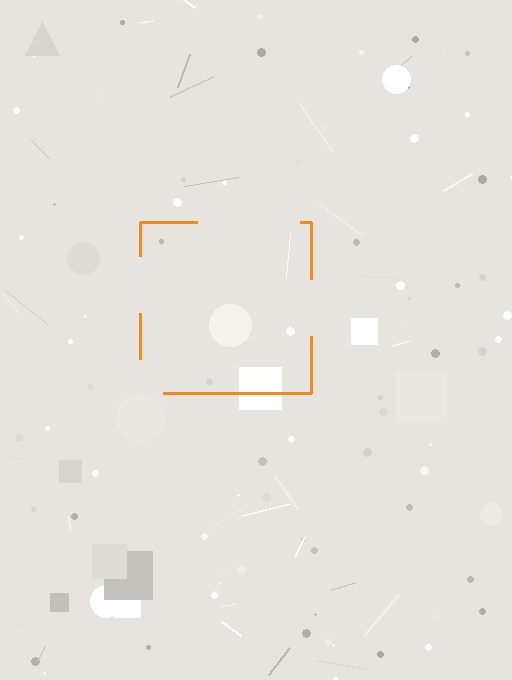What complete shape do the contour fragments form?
The contour fragments form a square.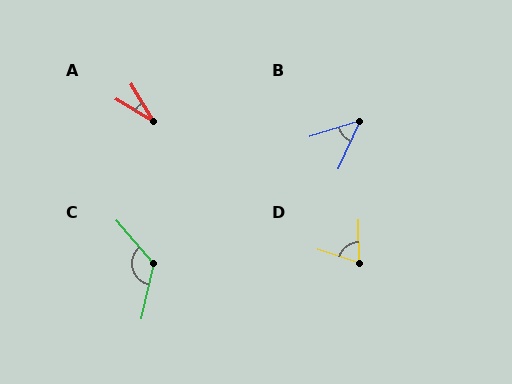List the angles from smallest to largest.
A (29°), B (48°), D (71°), C (127°).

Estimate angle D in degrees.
Approximately 71 degrees.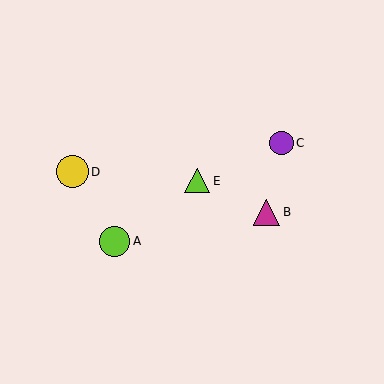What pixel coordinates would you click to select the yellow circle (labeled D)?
Click at (72, 172) to select the yellow circle D.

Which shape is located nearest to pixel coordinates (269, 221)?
The magenta triangle (labeled B) at (266, 212) is nearest to that location.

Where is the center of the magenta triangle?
The center of the magenta triangle is at (266, 212).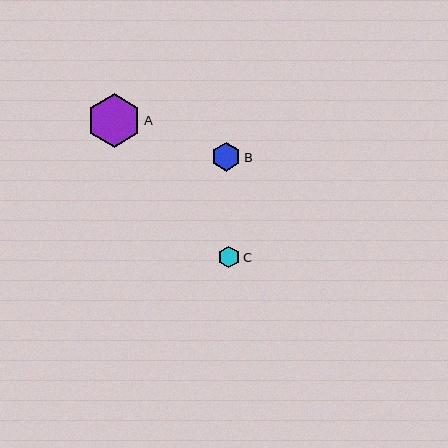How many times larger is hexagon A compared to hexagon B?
Hexagon A is approximately 1.9 times the size of hexagon B.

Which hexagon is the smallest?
Hexagon C is the smallest with a size of approximately 22 pixels.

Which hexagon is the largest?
Hexagon A is the largest with a size of approximately 54 pixels.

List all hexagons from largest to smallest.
From largest to smallest: A, B, C.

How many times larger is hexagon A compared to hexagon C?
Hexagon A is approximately 2.5 times the size of hexagon C.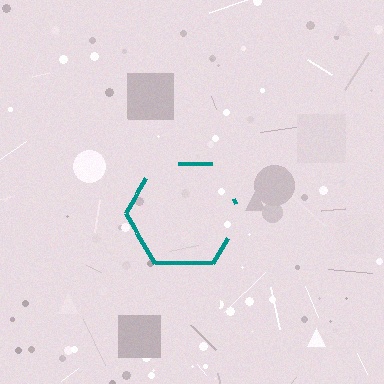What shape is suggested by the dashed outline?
The dashed outline suggests a hexagon.